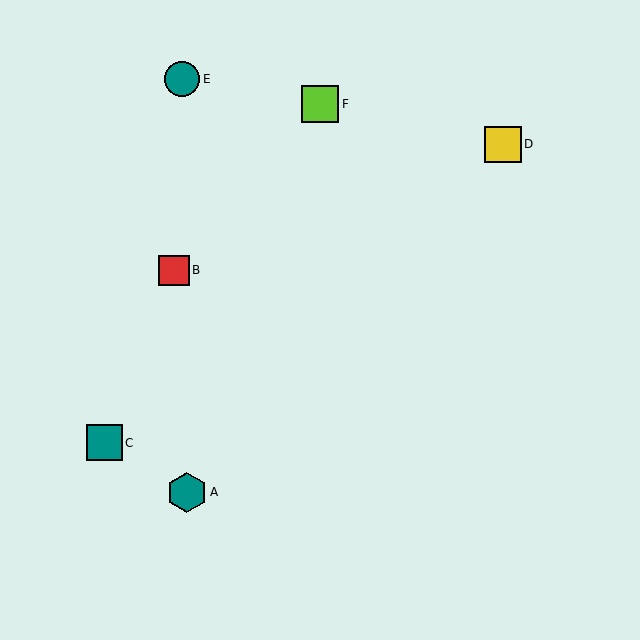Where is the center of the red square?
The center of the red square is at (174, 270).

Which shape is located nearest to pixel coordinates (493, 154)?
The yellow square (labeled D) at (503, 144) is nearest to that location.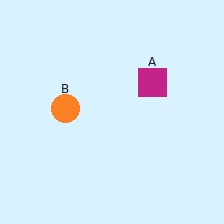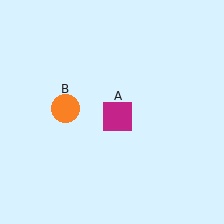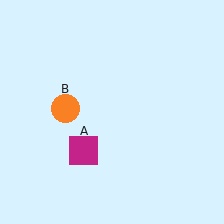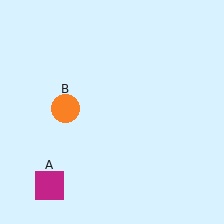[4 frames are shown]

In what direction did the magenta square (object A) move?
The magenta square (object A) moved down and to the left.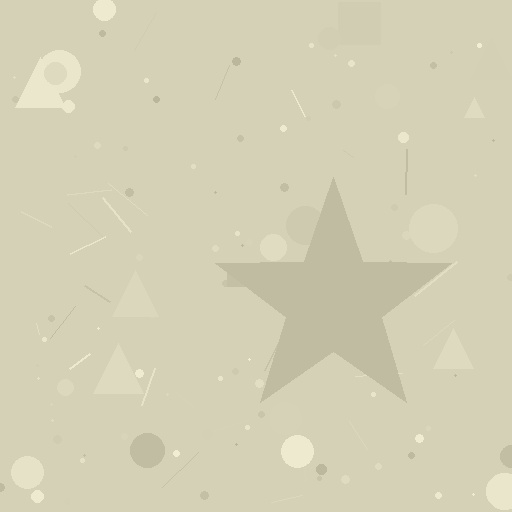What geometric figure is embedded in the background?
A star is embedded in the background.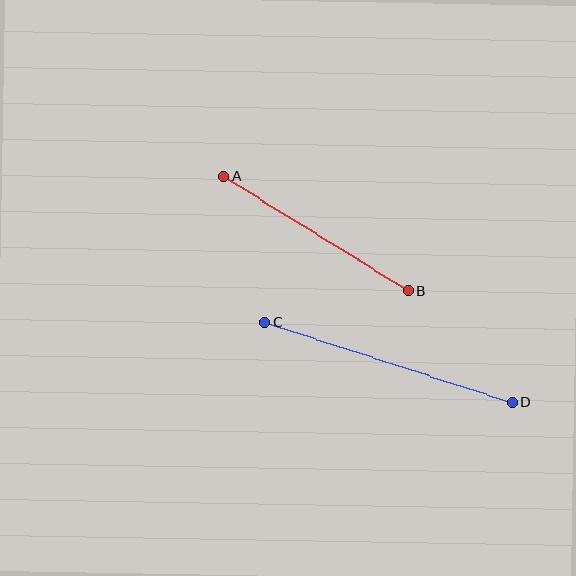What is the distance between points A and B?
The distance is approximately 217 pixels.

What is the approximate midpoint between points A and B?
The midpoint is at approximately (316, 233) pixels.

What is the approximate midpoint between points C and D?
The midpoint is at approximately (389, 362) pixels.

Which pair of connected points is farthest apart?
Points C and D are farthest apart.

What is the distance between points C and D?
The distance is approximately 260 pixels.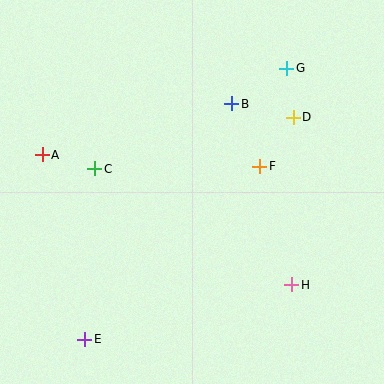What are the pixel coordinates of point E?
Point E is at (85, 339).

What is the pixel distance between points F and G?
The distance between F and G is 102 pixels.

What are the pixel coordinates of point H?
Point H is at (292, 285).